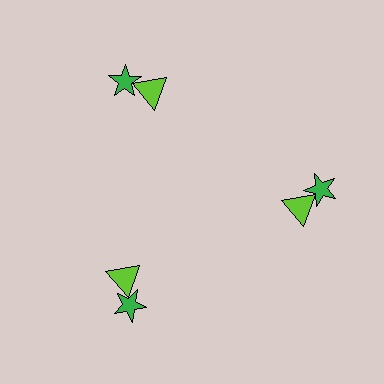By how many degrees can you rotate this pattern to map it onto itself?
The pattern maps onto itself every 120 degrees of rotation.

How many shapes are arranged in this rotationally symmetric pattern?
There are 6 shapes, arranged in 3 groups of 2.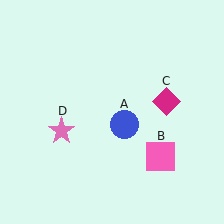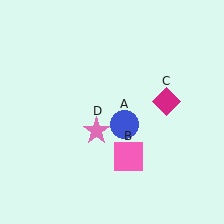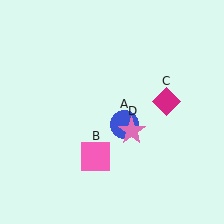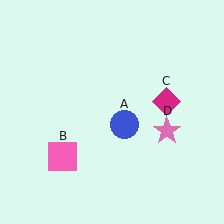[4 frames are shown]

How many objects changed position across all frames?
2 objects changed position: pink square (object B), pink star (object D).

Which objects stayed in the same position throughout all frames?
Blue circle (object A) and magenta diamond (object C) remained stationary.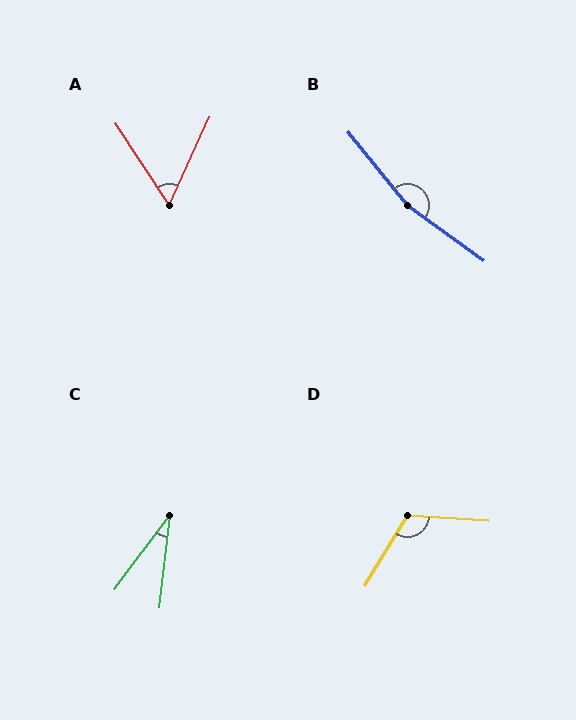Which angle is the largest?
B, at approximately 165 degrees.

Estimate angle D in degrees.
Approximately 117 degrees.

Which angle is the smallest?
C, at approximately 30 degrees.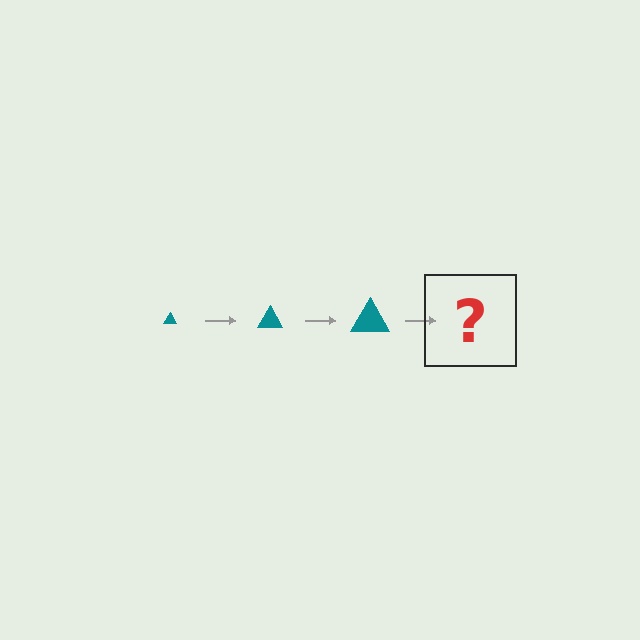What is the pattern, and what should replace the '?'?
The pattern is that the triangle gets progressively larger each step. The '?' should be a teal triangle, larger than the previous one.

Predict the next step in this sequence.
The next step is a teal triangle, larger than the previous one.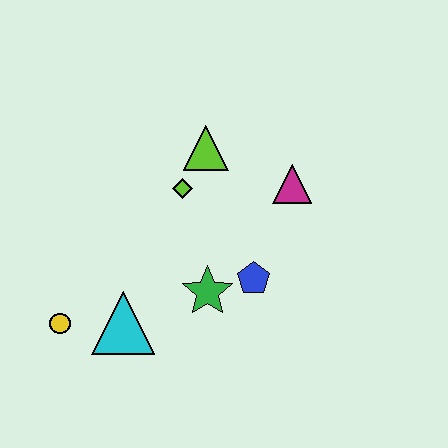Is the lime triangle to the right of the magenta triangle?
No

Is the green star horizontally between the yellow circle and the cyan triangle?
No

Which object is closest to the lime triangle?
The lime diamond is closest to the lime triangle.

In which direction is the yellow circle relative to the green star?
The yellow circle is to the left of the green star.